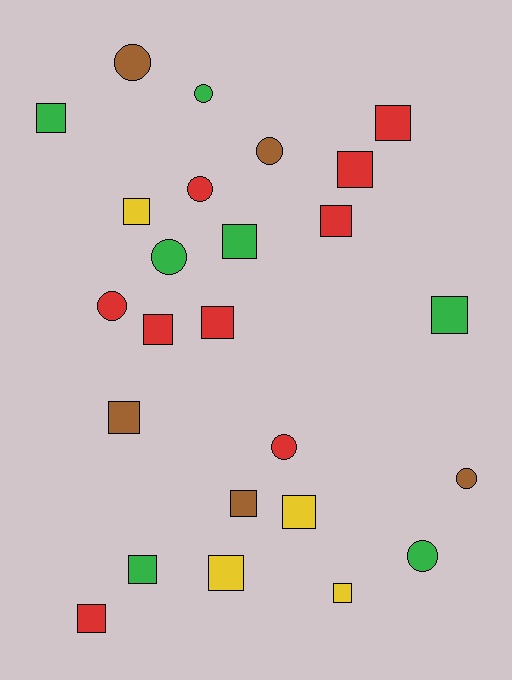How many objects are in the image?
There are 25 objects.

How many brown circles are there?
There are 3 brown circles.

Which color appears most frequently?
Red, with 9 objects.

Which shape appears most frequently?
Square, with 16 objects.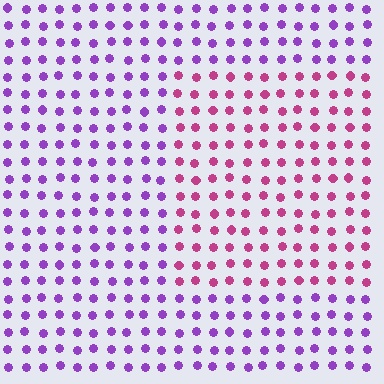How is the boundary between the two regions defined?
The boundary is defined purely by a slight shift in hue (about 47 degrees). Spacing, size, and orientation are identical on both sides.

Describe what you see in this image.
The image is filled with small purple elements in a uniform arrangement. A rectangle-shaped region is visible where the elements are tinted to a slightly different hue, forming a subtle color boundary.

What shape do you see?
I see a rectangle.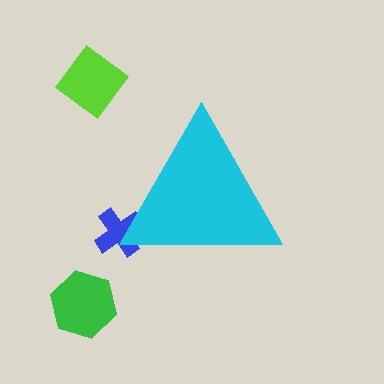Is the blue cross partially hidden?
Yes, the blue cross is partially hidden behind the cyan triangle.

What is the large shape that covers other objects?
A cyan triangle.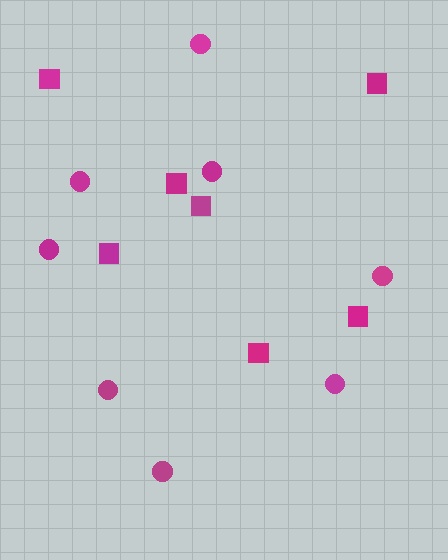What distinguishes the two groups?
There are 2 groups: one group of squares (7) and one group of circles (8).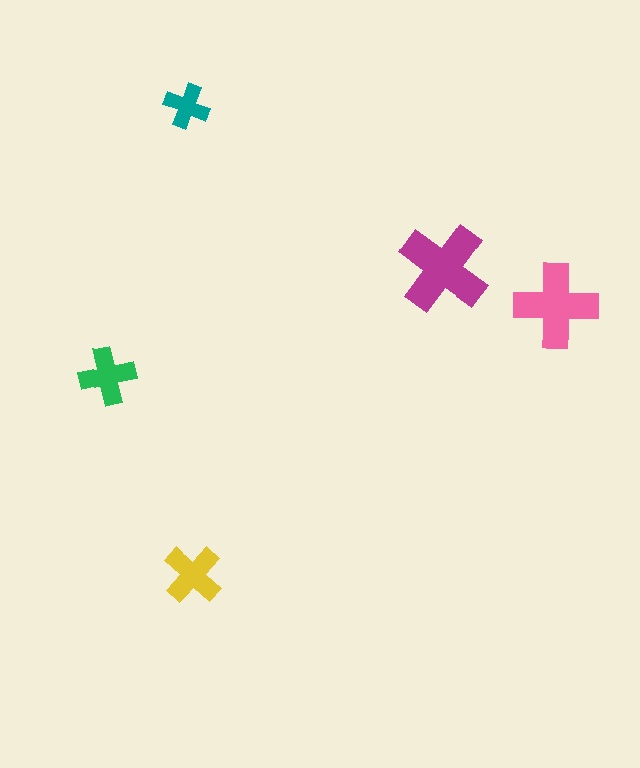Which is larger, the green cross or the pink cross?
The pink one.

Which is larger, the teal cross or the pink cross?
The pink one.